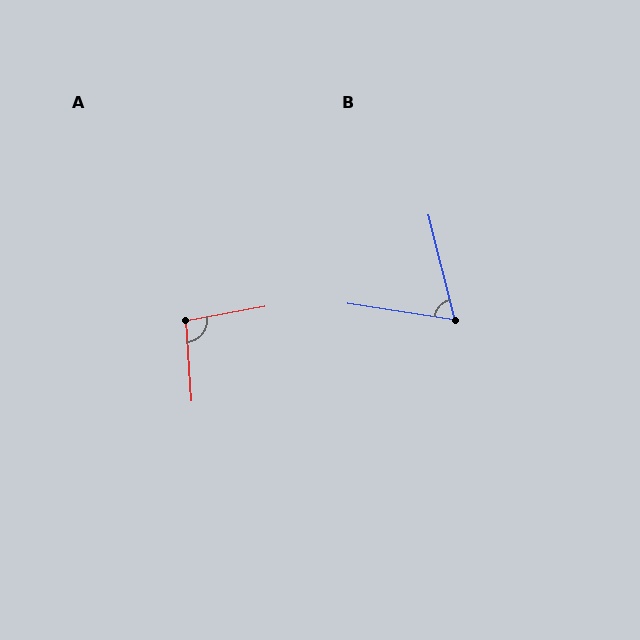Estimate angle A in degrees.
Approximately 96 degrees.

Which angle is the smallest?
B, at approximately 67 degrees.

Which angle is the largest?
A, at approximately 96 degrees.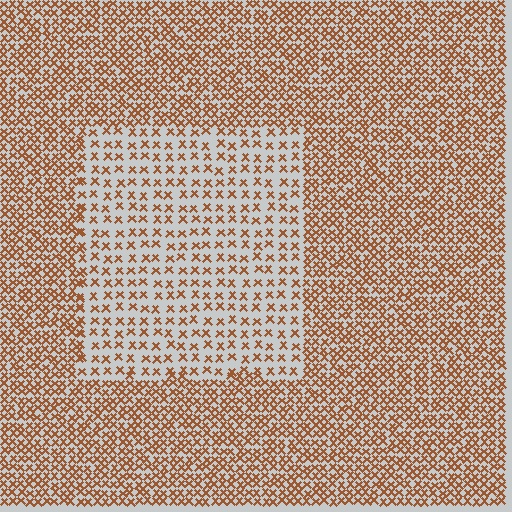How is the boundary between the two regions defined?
The boundary is defined by a change in element density (approximately 2.2x ratio). All elements are the same color, size, and shape.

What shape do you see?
I see a rectangle.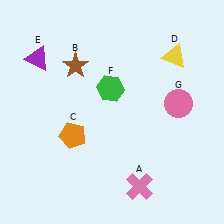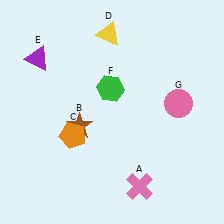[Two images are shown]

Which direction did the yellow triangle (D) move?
The yellow triangle (D) moved left.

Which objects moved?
The objects that moved are: the brown star (B), the yellow triangle (D).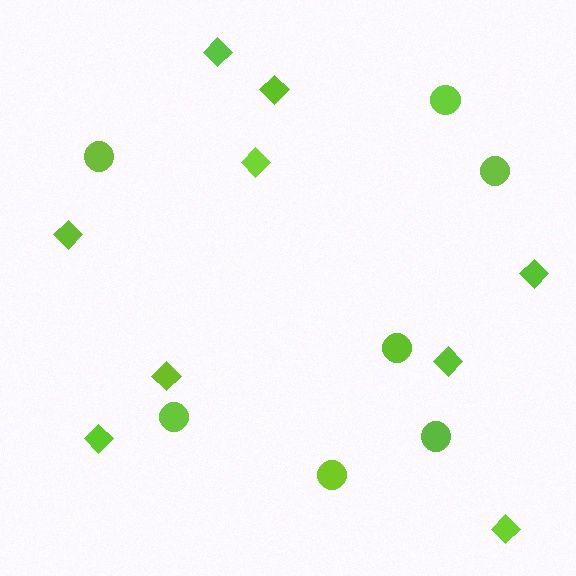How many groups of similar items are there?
There are 2 groups: one group of diamonds (9) and one group of circles (7).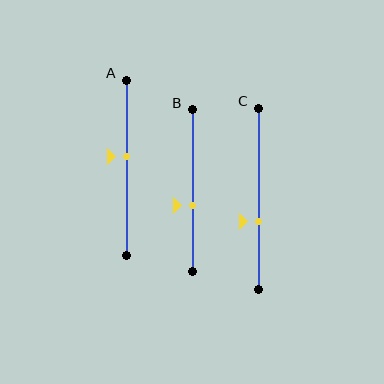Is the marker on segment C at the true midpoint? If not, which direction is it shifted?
No, the marker on segment C is shifted downward by about 12% of the segment length.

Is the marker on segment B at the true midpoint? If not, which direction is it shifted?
No, the marker on segment B is shifted downward by about 9% of the segment length.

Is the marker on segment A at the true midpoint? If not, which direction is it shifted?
No, the marker on segment A is shifted upward by about 7% of the segment length.